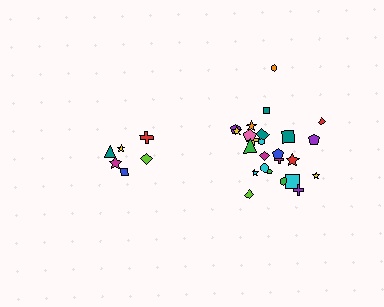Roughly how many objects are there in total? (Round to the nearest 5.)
Roughly 30 objects in total.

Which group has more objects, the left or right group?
The right group.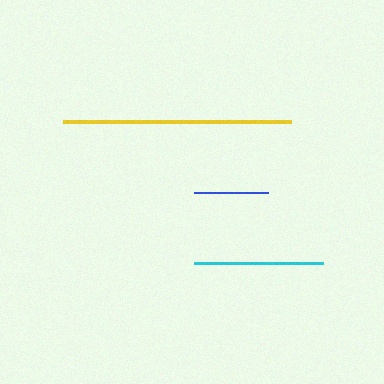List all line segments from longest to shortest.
From longest to shortest: yellow, cyan, blue.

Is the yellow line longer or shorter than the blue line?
The yellow line is longer than the blue line.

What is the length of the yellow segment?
The yellow segment is approximately 228 pixels long.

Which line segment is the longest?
The yellow line is the longest at approximately 228 pixels.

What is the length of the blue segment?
The blue segment is approximately 74 pixels long.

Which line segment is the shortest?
The blue line is the shortest at approximately 74 pixels.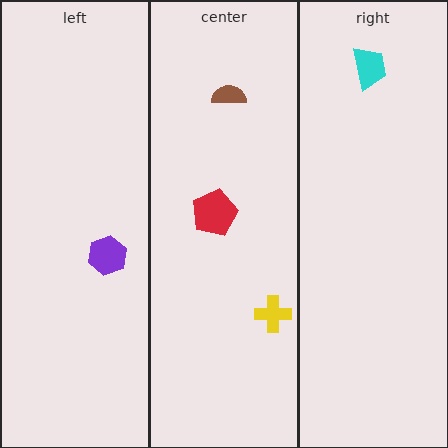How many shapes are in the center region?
3.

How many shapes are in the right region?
1.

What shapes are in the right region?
The cyan trapezoid.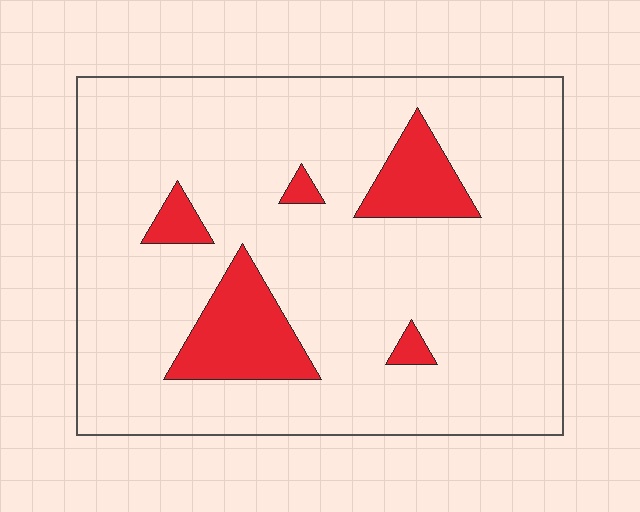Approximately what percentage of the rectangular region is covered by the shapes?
Approximately 15%.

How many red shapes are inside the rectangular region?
5.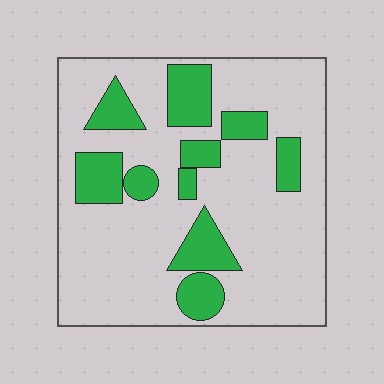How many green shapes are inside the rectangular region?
10.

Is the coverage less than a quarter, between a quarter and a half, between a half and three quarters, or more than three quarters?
Less than a quarter.